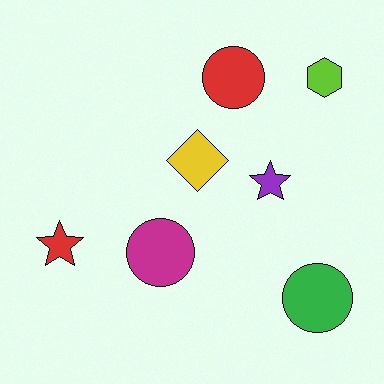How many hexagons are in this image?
There is 1 hexagon.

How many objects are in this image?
There are 7 objects.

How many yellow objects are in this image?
There is 1 yellow object.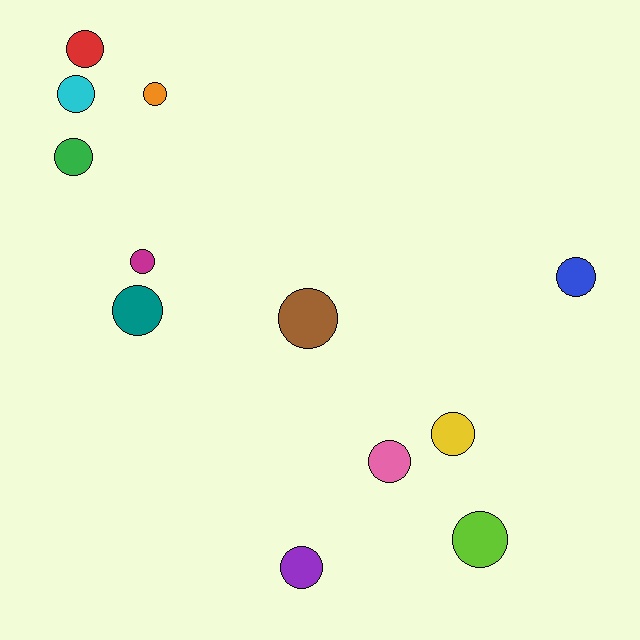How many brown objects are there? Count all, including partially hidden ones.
There is 1 brown object.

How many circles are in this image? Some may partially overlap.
There are 12 circles.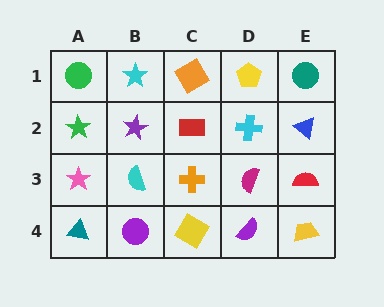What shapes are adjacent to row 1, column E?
A blue triangle (row 2, column E), a yellow pentagon (row 1, column D).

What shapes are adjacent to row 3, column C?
A red rectangle (row 2, column C), a yellow diamond (row 4, column C), a cyan semicircle (row 3, column B), a magenta semicircle (row 3, column D).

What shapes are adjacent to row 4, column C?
An orange cross (row 3, column C), a purple circle (row 4, column B), a purple semicircle (row 4, column D).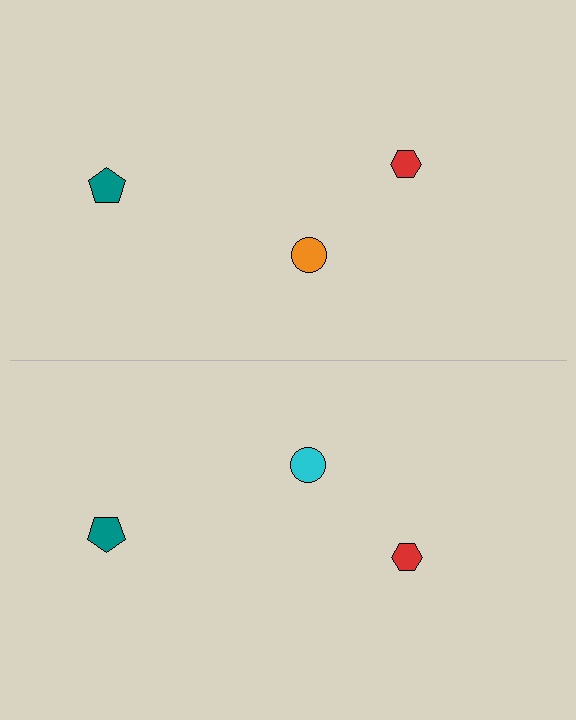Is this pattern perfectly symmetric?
No, the pattern is not perfectly symmetric. The cyan circle on the bottom side breaks the symmetry — its mirror counterpart is orange.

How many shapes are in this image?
There are 6 shapes in this image.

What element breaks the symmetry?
The cyan circle on the bottom side breaks the symmetry — its mirror counterpart is orange.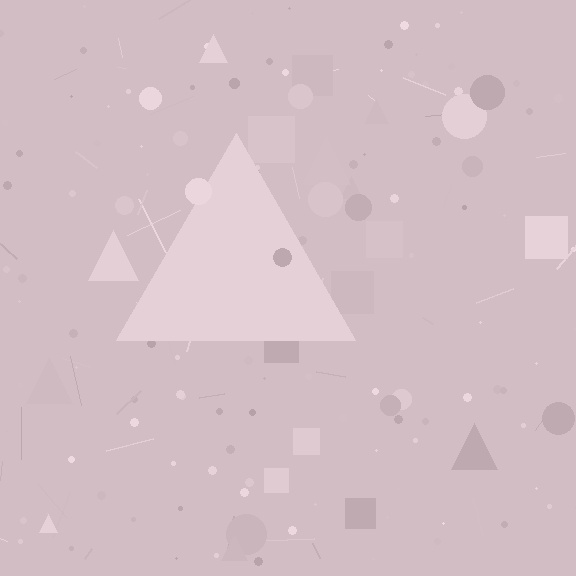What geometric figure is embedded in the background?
A triangle is embedded in the background.